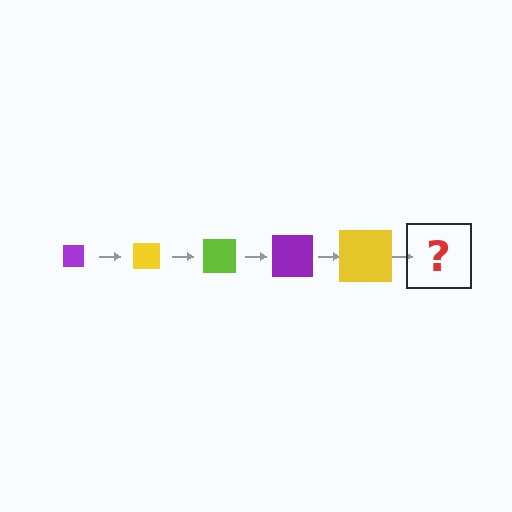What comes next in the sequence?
The next element should be a lime square, larger than the previous one.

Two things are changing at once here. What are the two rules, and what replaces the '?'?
The two rules are that the square grows larger each step and the color cycles through purple, yellow, and lime. The '?' should be a lime square, larger than the previous one.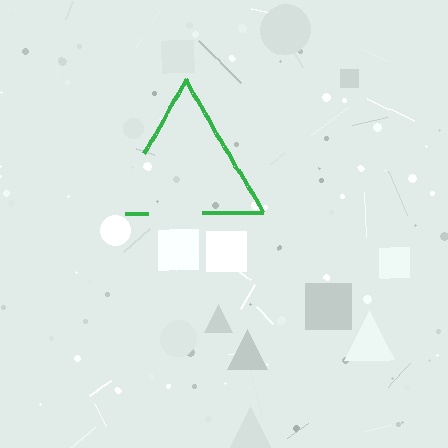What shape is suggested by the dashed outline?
The dashed outline suggests a triangle.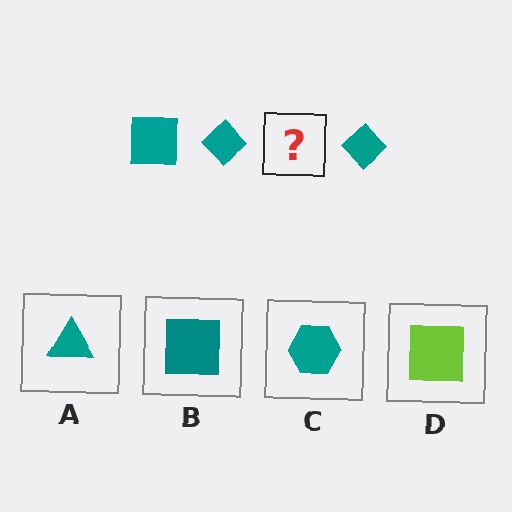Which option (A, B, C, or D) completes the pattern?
B.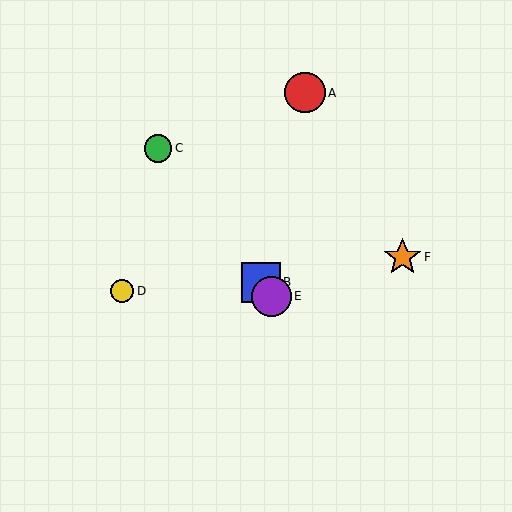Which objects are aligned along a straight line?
Objects B, C, E are aligned along a straight line.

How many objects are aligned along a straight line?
3 objects (B, C, E) are aligned along a straight line.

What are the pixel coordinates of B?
Object B is at (261, 282).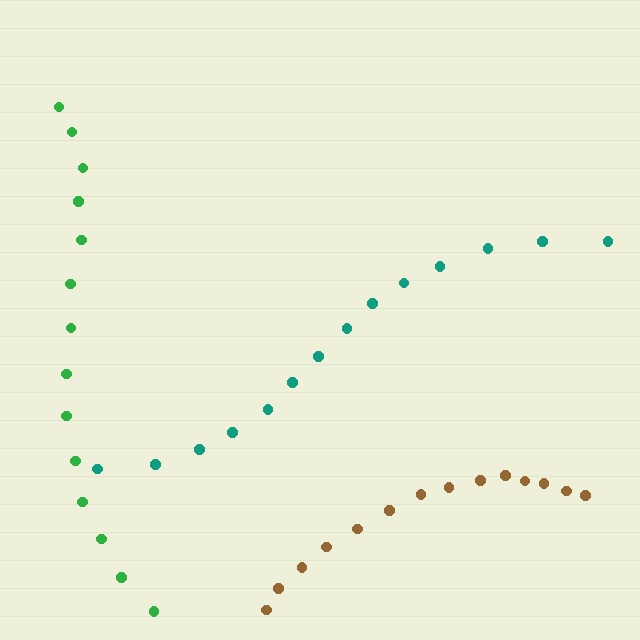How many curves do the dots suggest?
There are 3 distinct paths.